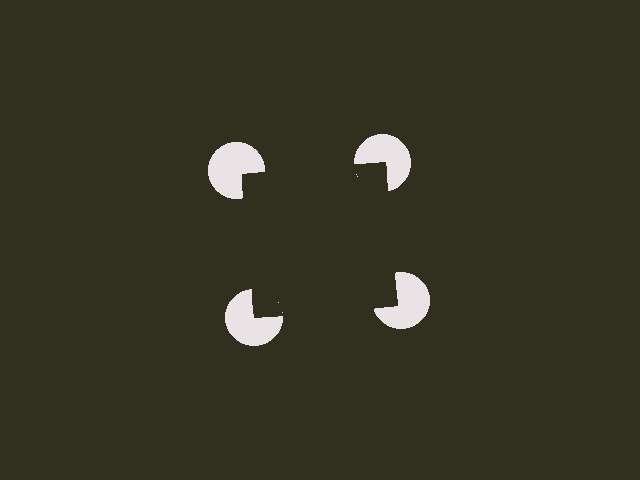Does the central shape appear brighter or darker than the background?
It typically appears slightly darker than the background, even though no actual brightness change is drawn.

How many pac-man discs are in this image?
There are 4 — one at each vertex of the illusory square.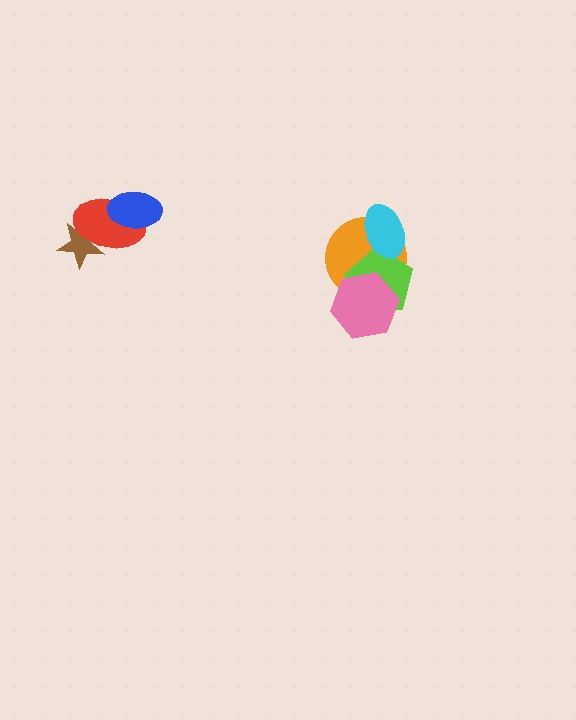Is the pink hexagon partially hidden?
No, no other shape covers it.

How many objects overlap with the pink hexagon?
2 objects overlap with the pink hexagon.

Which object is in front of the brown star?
The red ellipse is in front of the brown star.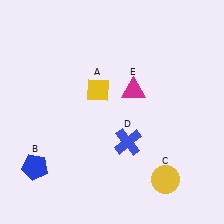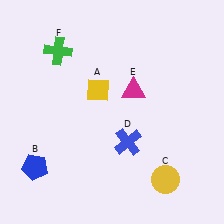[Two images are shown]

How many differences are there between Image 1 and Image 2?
There is 1 difference between the two images.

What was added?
A green cross (F) was added in Image 2.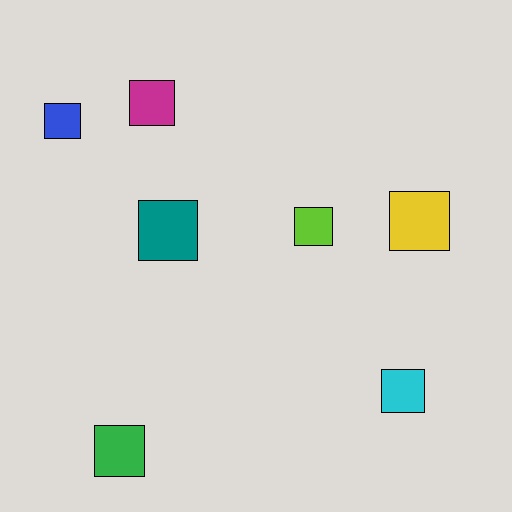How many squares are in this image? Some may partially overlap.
There are 7 squares.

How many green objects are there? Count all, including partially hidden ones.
There is 1 green object.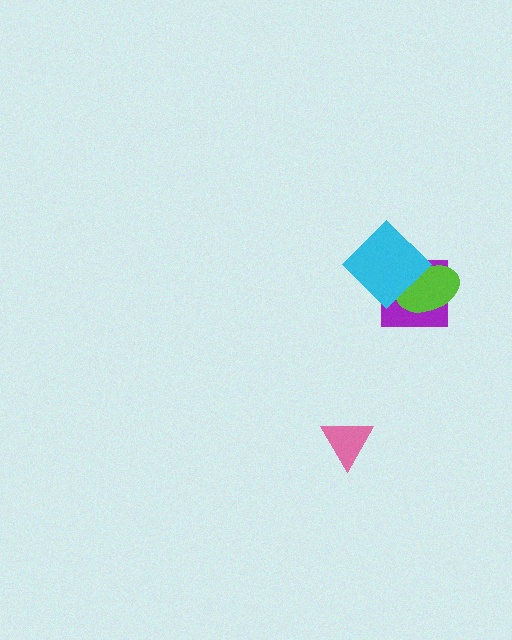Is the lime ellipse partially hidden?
Yes, it is partially covered by another shape.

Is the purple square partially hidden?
Yes, it is partially covered by another shape.